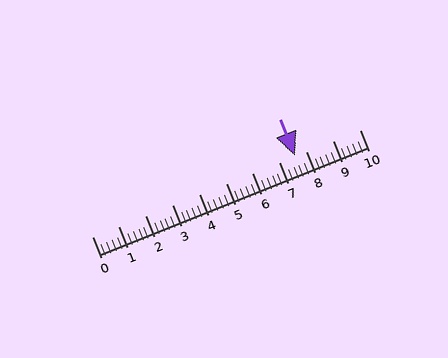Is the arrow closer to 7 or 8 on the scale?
The arrow is closer to 8.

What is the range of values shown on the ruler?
The ruler shows values from 0 to 10.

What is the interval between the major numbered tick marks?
The major tick marks are spaced 1 units apart.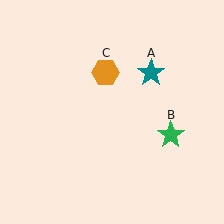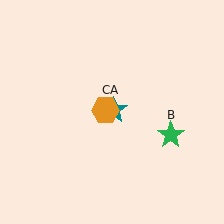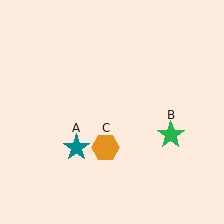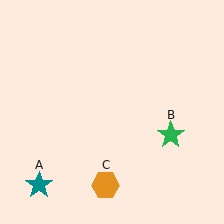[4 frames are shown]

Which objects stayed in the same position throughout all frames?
Green star (object B) remained stationary.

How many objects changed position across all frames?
2 objects changed position: teal star (object A), orange hexagon (object C).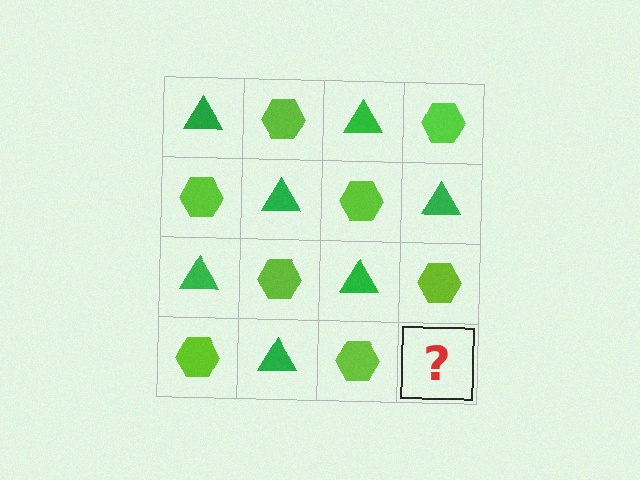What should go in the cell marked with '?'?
The missing cell should contain a green triangle.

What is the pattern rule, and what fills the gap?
The rule is that it alternates green triangle and lime hexagon in a checkerboard pattern. The gap should be filled with a green triangle.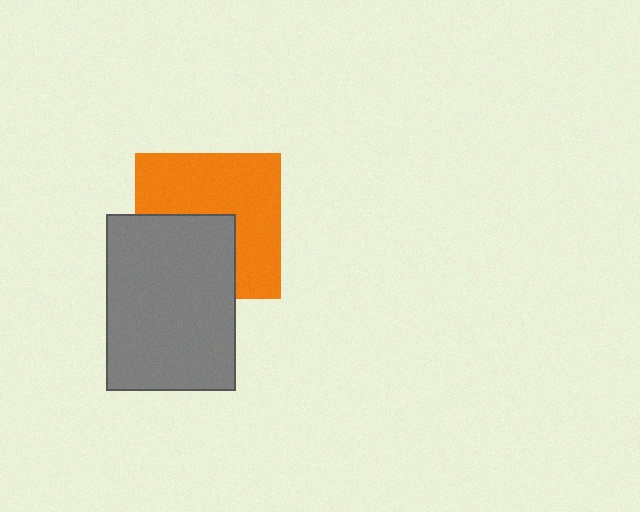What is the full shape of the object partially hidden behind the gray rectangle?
The partially hidden object is an orange square.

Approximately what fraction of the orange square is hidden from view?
Roughly 40% of the orange square is hidden behind the gray rectangle.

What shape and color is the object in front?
The object in front is a gray rectangle.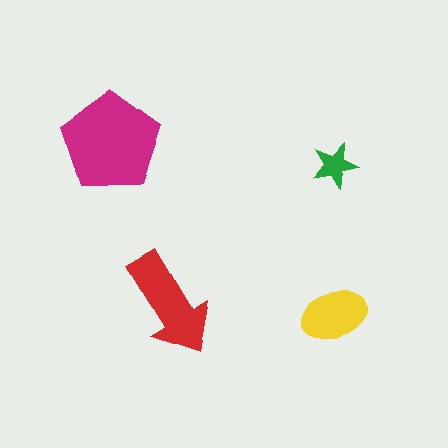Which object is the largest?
The magenta pentagon.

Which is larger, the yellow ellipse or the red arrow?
The red arrow.